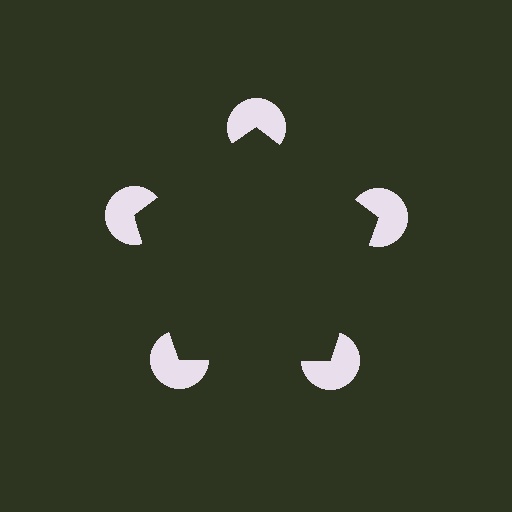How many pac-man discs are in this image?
There are 5 — one at each vertex of the illusory pentagon.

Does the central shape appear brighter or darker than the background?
It typically appears slightly darker than the background, even though no actual brightness change is drawn.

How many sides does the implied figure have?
5 sides.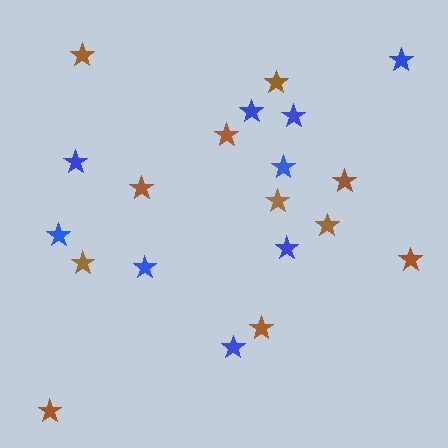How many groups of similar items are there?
There are 2 groups: one group of brown stars (11) and one group of blue stars (9).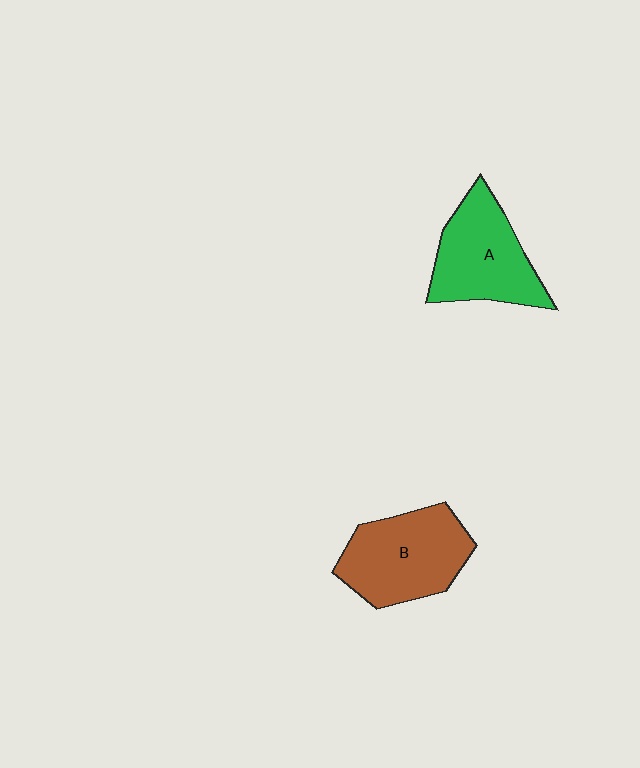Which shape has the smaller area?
Shape A (green).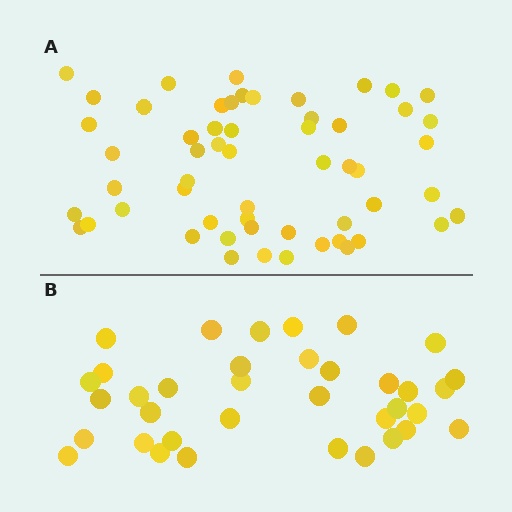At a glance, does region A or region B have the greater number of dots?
Region A (the top region) has more dots.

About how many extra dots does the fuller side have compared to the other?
Region A has approximately 20 more dots than region B.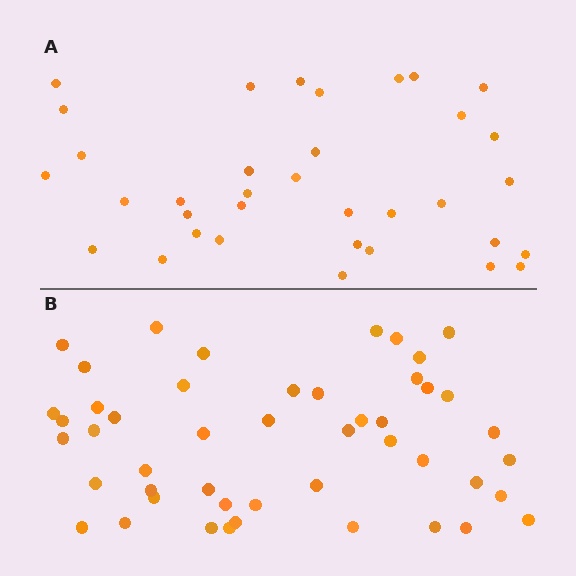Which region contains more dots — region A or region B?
Region B (the bottom region) has more dots.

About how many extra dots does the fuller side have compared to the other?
Region B has approximately 15 more dots than region A.